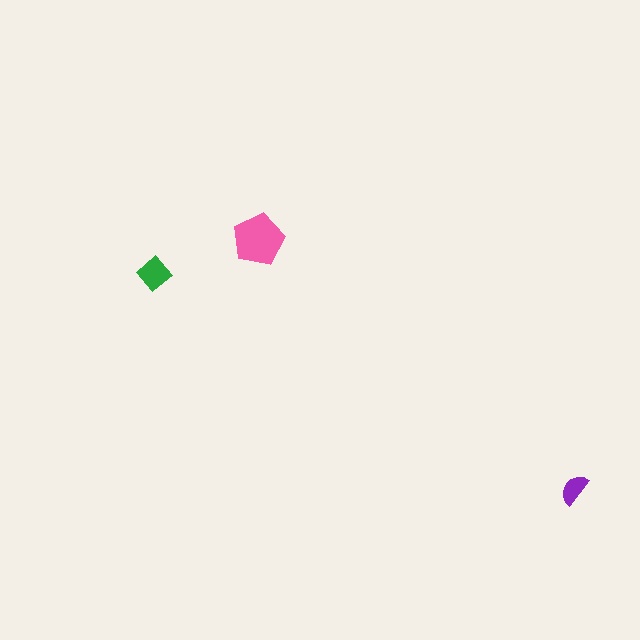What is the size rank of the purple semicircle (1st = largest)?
3rd.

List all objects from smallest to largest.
The purple semicircle, the green diamond, the pink pentagon.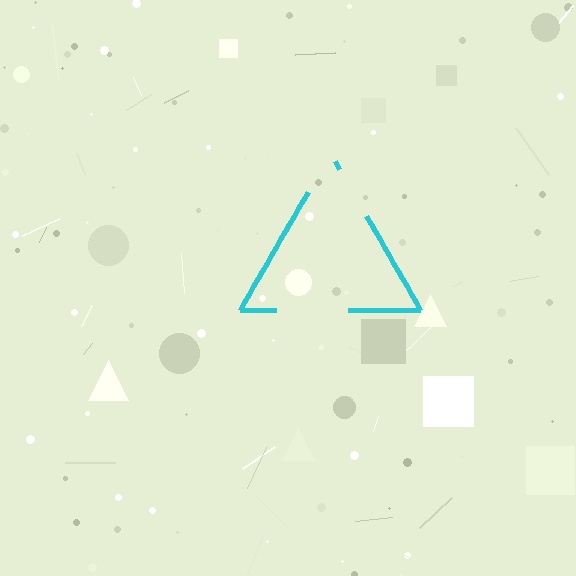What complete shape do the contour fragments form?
The contour fragments form a triangle.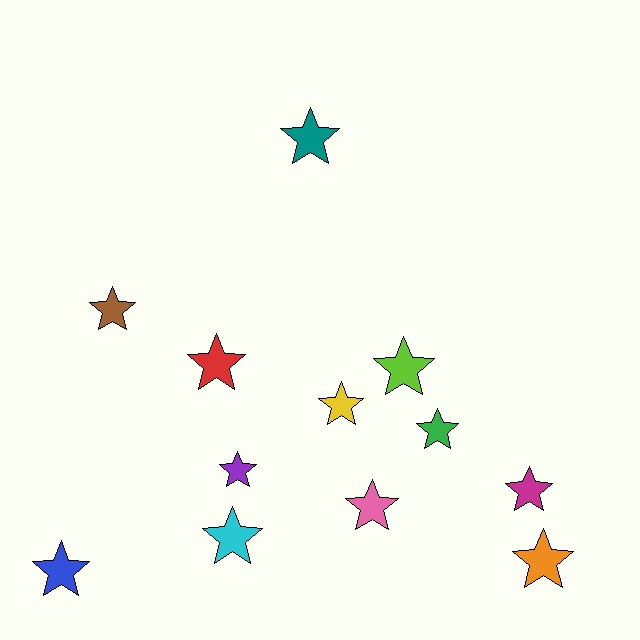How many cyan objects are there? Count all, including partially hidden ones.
There is 1 cyan object.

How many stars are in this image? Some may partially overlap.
There are 12 stars.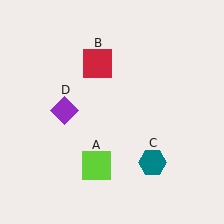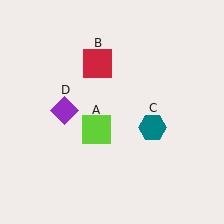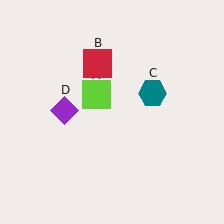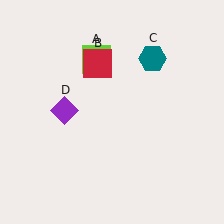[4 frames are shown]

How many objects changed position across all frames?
2 objects changed position: lime square (object A), teal hexagon (object C).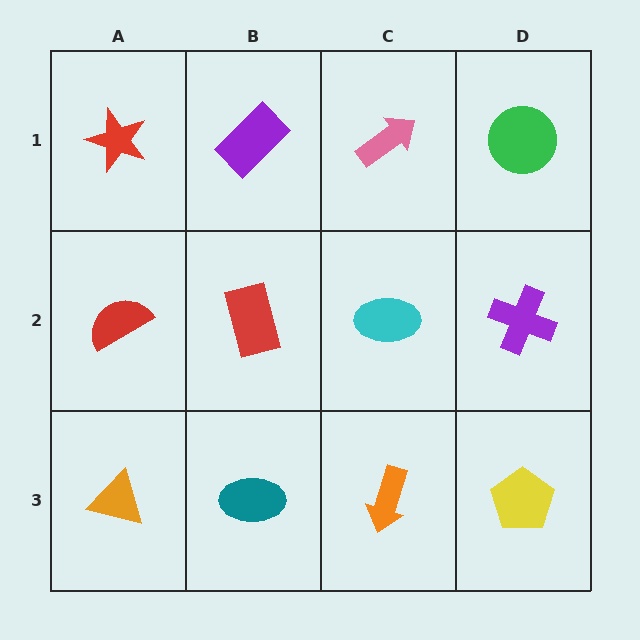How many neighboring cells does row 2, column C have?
4.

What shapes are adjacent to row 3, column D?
A purple cross (row 2, column D), an orange arrow (row 3, column C).